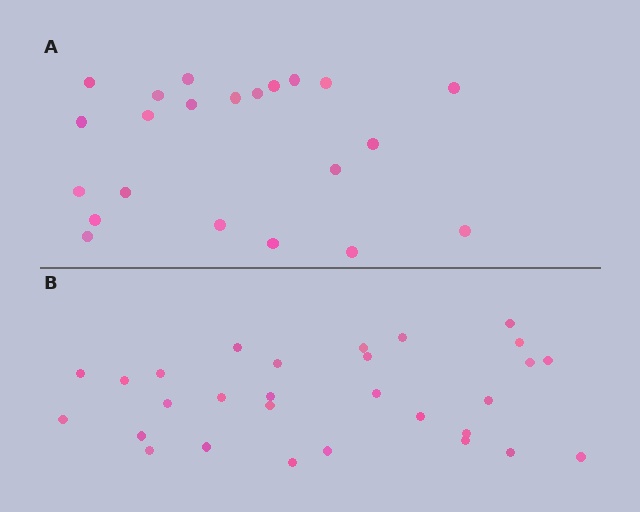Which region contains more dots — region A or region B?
Region B (the bottom region) has more dots.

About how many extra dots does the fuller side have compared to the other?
Region B has roughly 8 or so more dots than region A.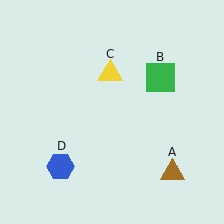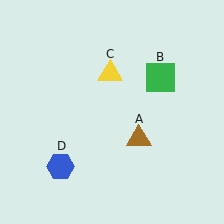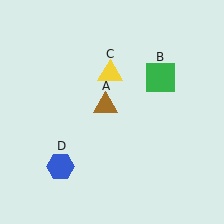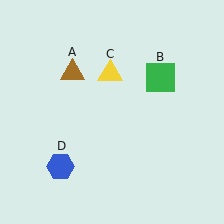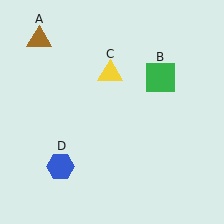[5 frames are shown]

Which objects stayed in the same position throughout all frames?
Green square (object B) and yellow triangle (object C) and blue hexagon (object D) remained stationary.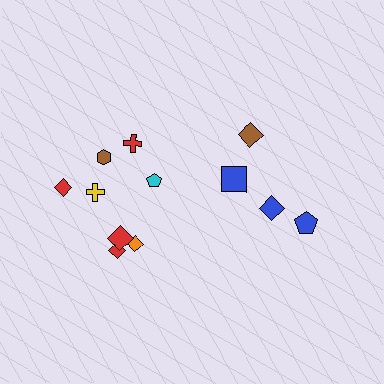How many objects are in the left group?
There are 8 objects.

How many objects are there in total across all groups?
There are 12 objects.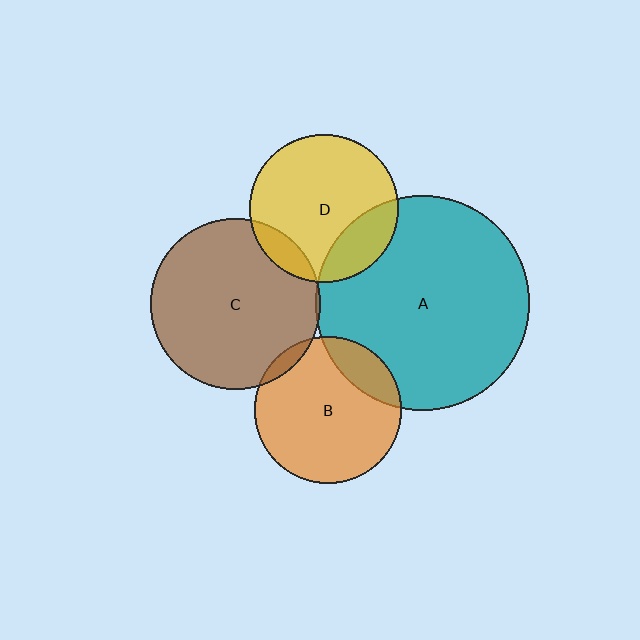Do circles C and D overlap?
Yes.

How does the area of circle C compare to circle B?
Approximately 1.3 times.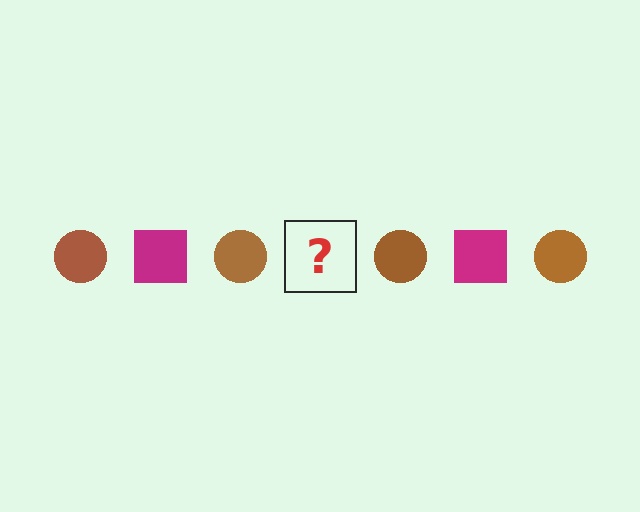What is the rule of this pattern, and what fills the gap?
The rule is that the pattern alternates between brown circle and magenta square. The gap should be filled with a magenta square.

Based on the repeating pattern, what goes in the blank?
The blank should be a magenta square.